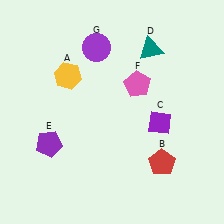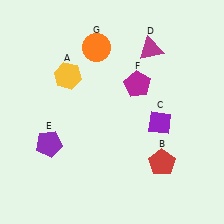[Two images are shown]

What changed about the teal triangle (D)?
In Image 1, D is teal. In Image 2, it changed to magenta.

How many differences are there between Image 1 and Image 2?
There are 3 differences between the two images.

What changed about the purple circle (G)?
In Image 1, G is purple. In Image 2, it changed to orange.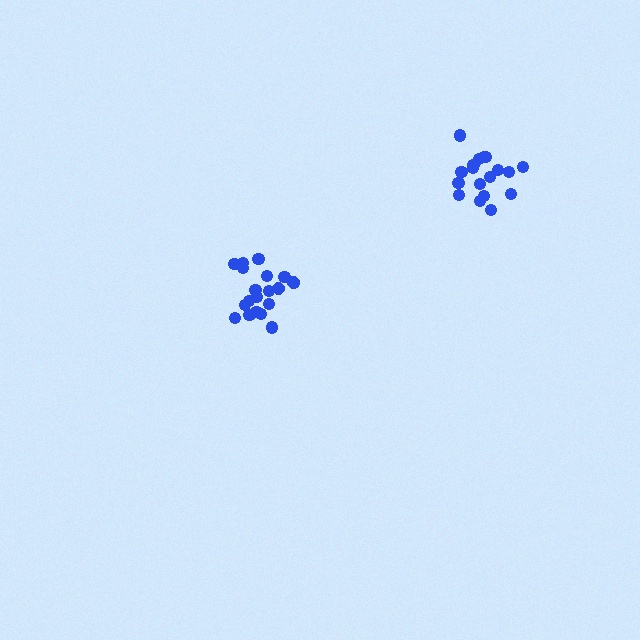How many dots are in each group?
Group 1: 20 dots, Group 2: 18 dots (38 total).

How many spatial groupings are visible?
There are 2 spatial groupings.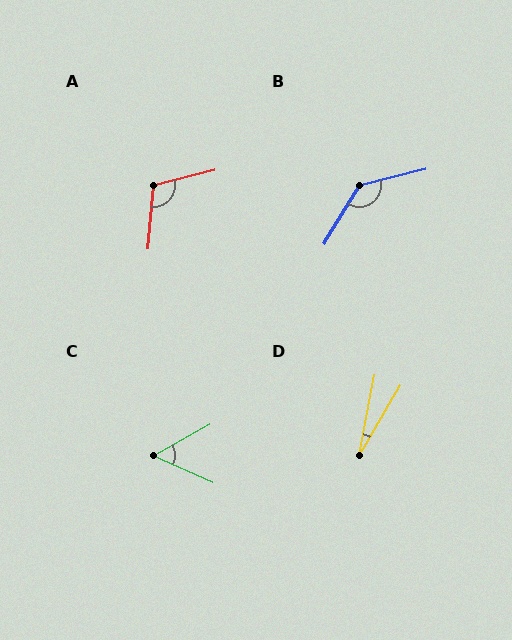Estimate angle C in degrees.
Approximately 53 degrees.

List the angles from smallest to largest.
D (20°), C (53°), A (109°), B (135°).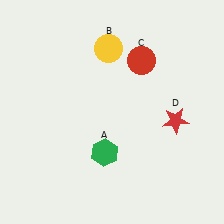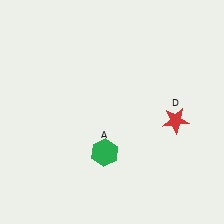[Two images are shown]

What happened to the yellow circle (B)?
The yellow circle (B) was removed in Image 2. It was in the top-left area of Image 1.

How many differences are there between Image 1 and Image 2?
There are 2 differences between the two images.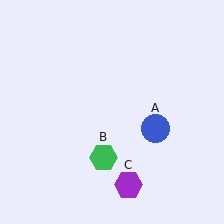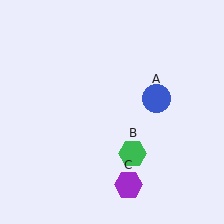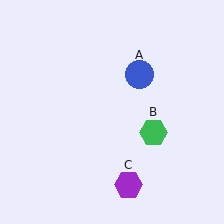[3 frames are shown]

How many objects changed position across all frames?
2 objects changed position: blue circle (object A), green hexagon (object B).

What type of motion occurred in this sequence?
The blue circle (object A), green hexagon (object B) rotated counterclockwise around the center of the scene.